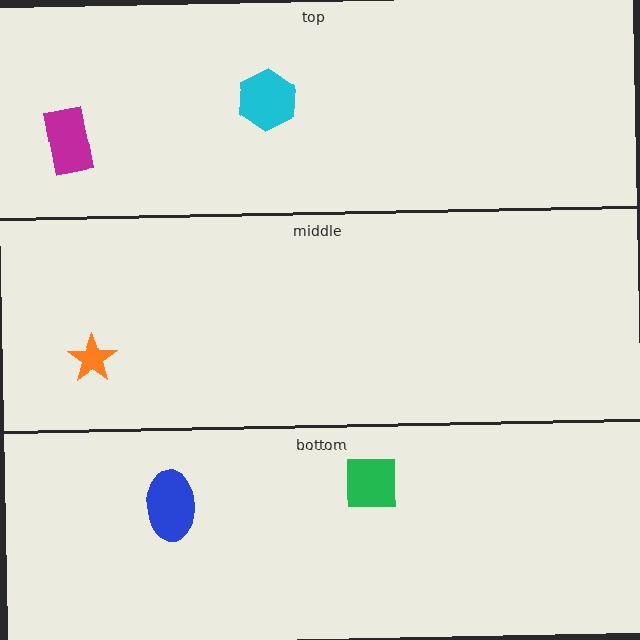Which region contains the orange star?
The middle region.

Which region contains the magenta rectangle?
The top region.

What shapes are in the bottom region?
The green square, the blue ellipse.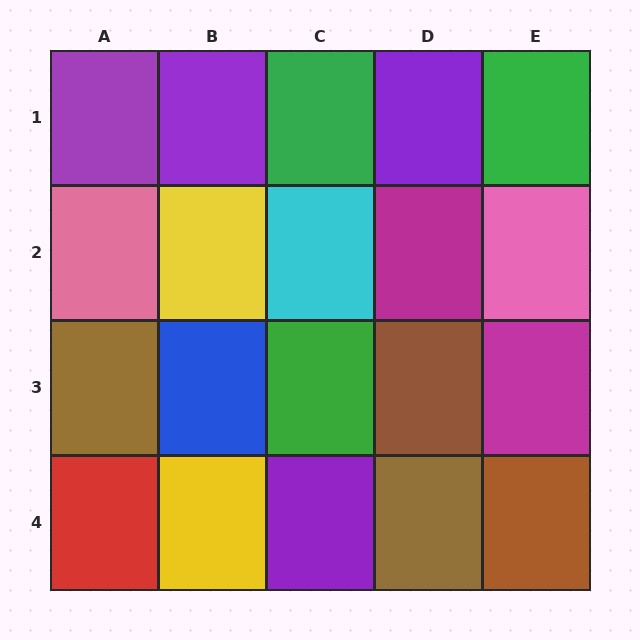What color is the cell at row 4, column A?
Red.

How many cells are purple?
4 cells are purple.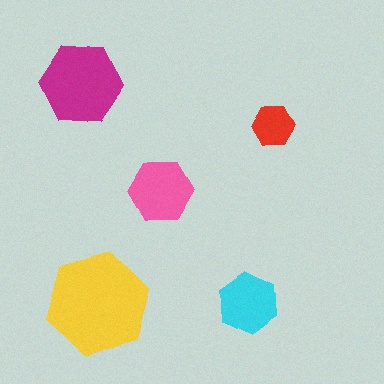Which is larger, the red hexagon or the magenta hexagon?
The magenta one.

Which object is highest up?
The magenta hexagon is topmost.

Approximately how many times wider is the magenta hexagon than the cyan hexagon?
About 1.5 times wider.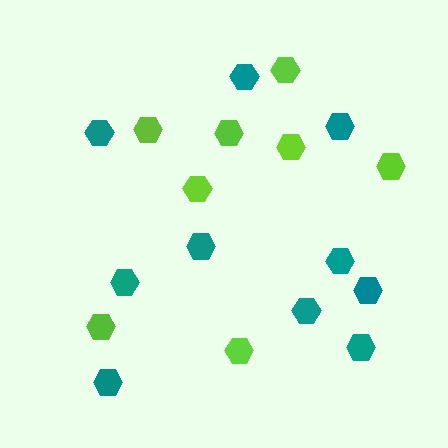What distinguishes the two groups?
There are 2 groups: one group of lime hexagons (8) and one group of teal hexagons (10).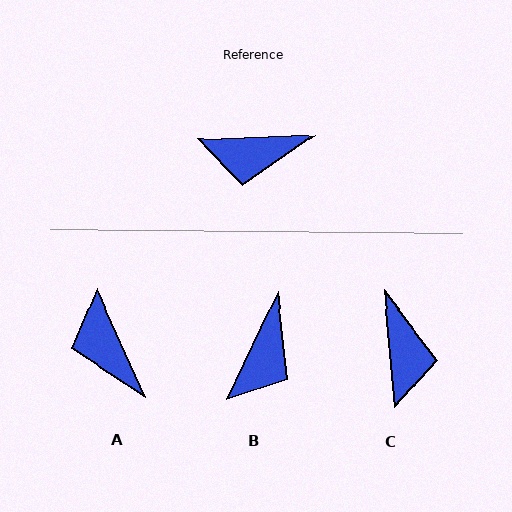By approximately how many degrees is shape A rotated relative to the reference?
Approximately 68 degrees clockwise.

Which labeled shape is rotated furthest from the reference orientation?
C, about 93 degrees away.